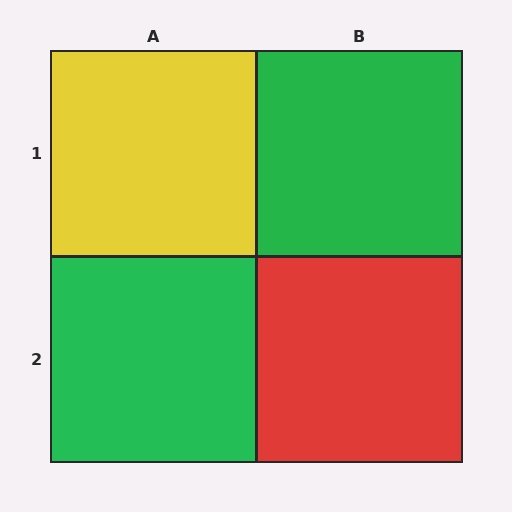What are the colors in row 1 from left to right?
Yellow, green.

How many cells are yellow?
1 cell is yellow.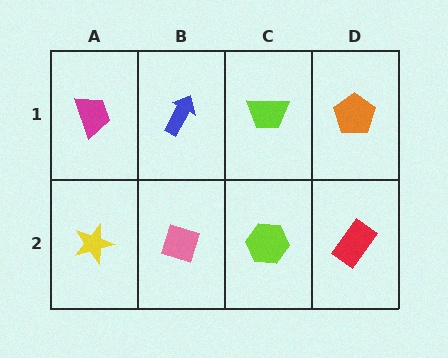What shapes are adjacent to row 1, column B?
A pink diamond (row 2, column B), a magenta trapezoid (row 1, column A), a lime trapezoid (row 1, column C).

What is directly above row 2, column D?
An orange pentagon.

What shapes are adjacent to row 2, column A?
A magenta trapezoid (row 1, column A), a pink diamond (row 2, column B).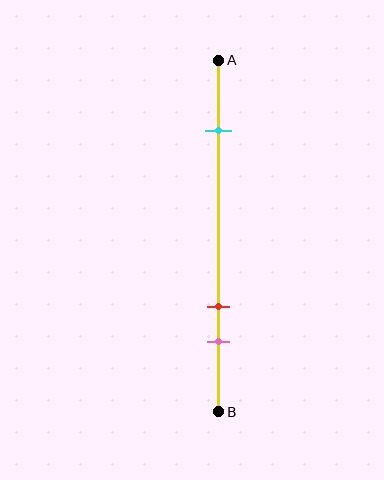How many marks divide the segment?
There are 3 marks dividing the segment.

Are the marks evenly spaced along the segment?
No, the marks are not evenly spaced.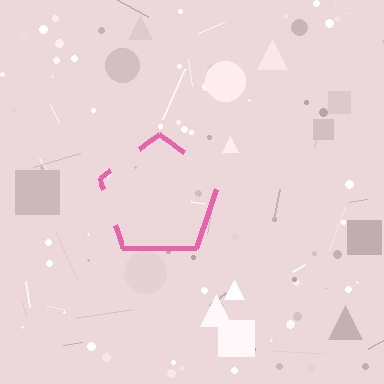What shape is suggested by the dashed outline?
The dashed outline suggests a pentagon.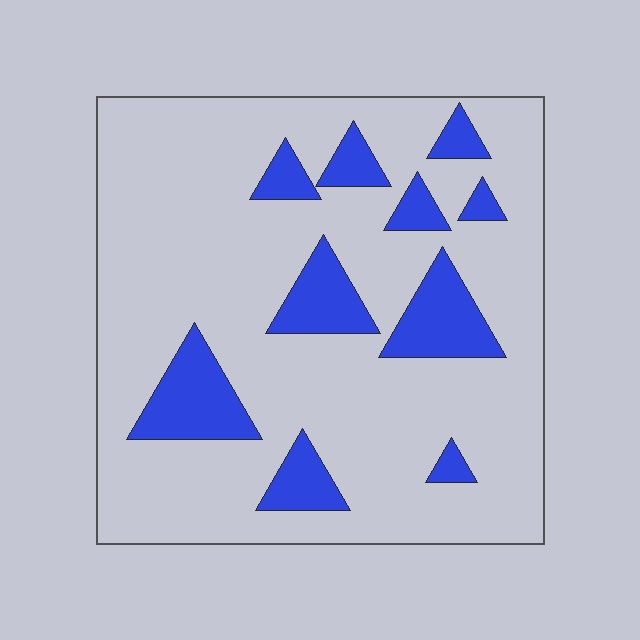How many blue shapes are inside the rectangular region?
10.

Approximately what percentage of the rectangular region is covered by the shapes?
Approximately 20%.